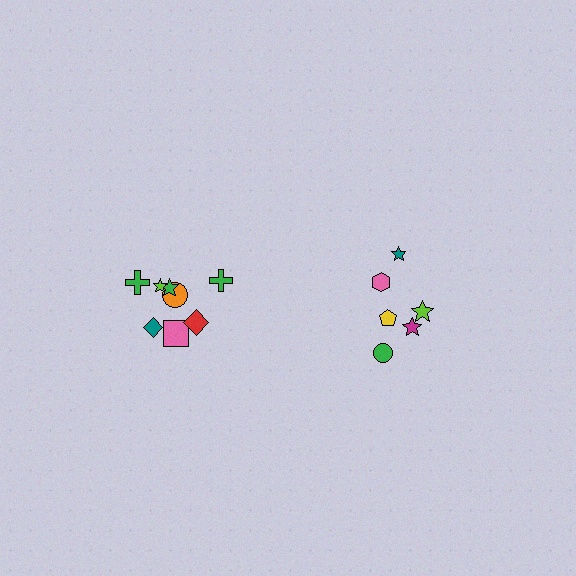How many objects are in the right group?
There are 6 objects.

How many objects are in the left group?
There are 8 objects.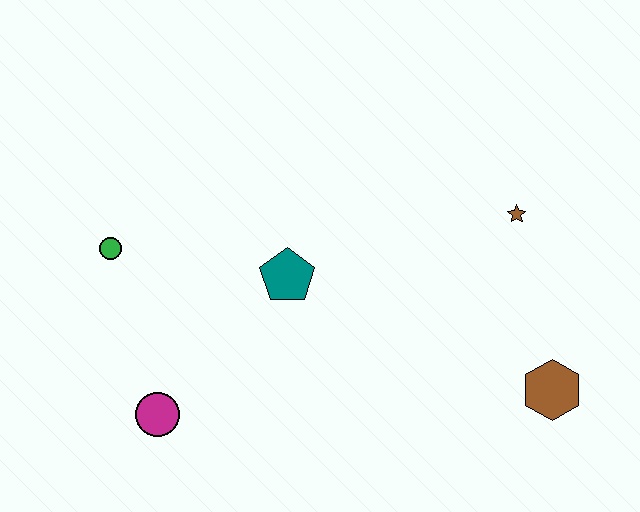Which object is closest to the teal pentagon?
The green circle is closest to the teal pentagon.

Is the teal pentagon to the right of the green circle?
Yes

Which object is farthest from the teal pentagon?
The brown hexagon is farthest from the teal pentagon.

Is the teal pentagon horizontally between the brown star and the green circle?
Yes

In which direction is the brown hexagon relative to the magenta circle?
The brown hexagon is to the right of the magenta circle.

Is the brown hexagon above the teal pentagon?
No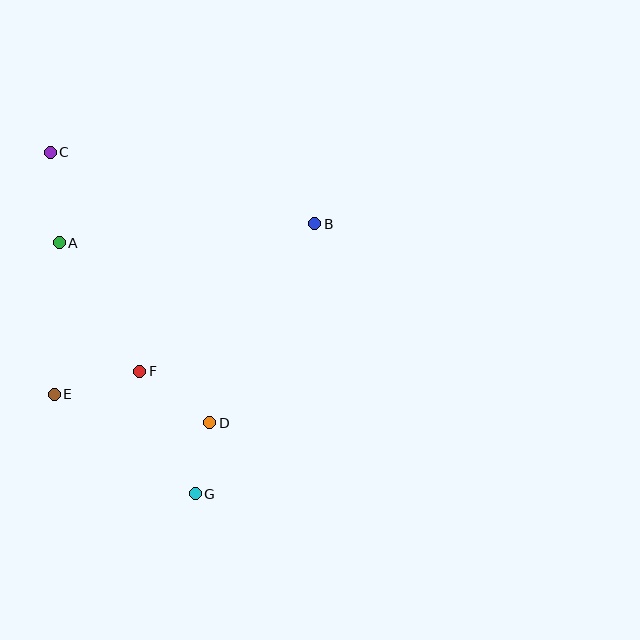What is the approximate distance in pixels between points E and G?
The distance between E and G is approximately 173 pixels.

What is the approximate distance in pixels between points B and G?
The distance between B and G is approximately 295 pixels.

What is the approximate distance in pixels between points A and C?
The distance between A and C is approximately 91 pixels.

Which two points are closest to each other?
Points D and G are closest to each other.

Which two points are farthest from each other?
Points C and G are farthest from each other.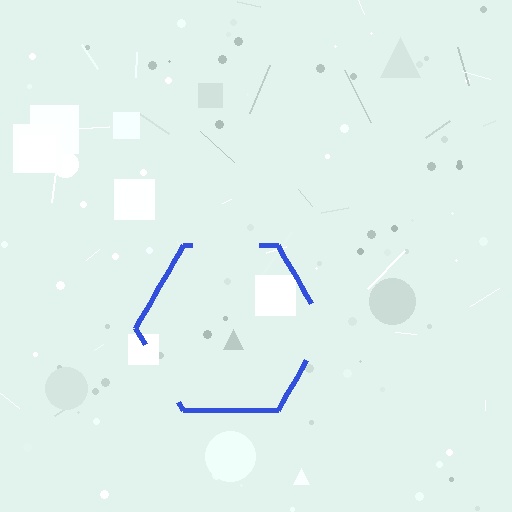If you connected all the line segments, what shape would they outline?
They would outline a hexagon.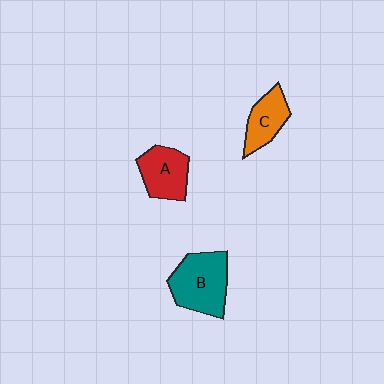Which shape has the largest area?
Shape B (teal).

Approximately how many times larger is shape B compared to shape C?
Approximately 1.6 times.